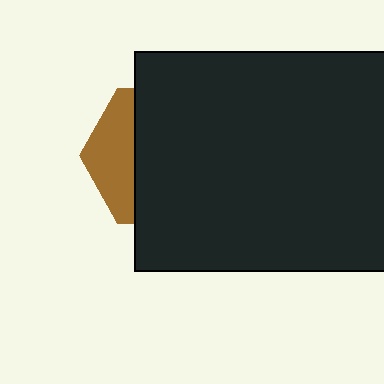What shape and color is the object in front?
The object in front is a black rectangle.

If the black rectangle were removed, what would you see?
You would see the complete brown hexagon.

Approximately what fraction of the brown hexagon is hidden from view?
Roughly 70% of the brown hexagon is hidden behind the black rectangle.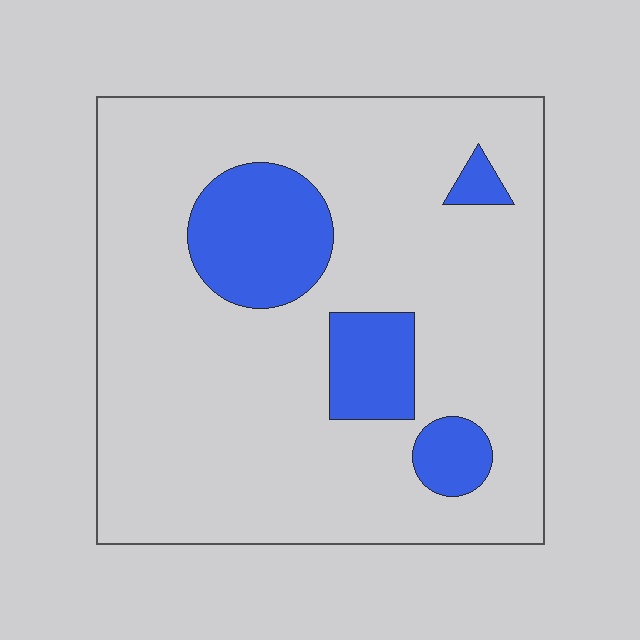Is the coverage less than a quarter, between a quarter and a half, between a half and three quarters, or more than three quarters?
Less than a quarter.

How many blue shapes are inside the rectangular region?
4.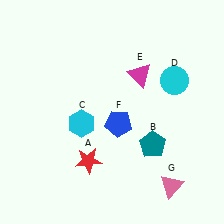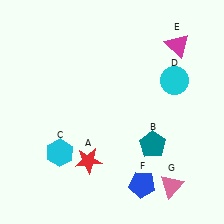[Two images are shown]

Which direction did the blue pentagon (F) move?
The blue pentagon (F) moved down.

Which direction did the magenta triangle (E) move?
The magenta triangle (E) moved right.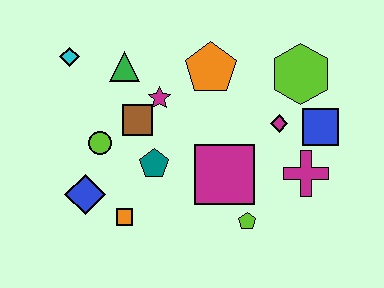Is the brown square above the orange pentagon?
No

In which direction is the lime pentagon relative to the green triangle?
The lime pentagon is below the green triangle.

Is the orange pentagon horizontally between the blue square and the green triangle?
Yes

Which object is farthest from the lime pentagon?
The cyan diamond is farthest from the lime pentagon.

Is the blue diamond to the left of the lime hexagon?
Yes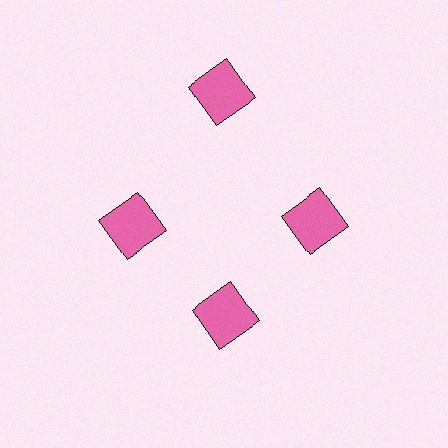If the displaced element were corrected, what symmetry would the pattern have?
It would have 4-fold rotational symmetry — the pattern would map onto itself every 90 degrees.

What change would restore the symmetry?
The symmetry would be restored by moving it inward, back onto the ring so that all 4 squares sit at equal angles and equal distance from the center.